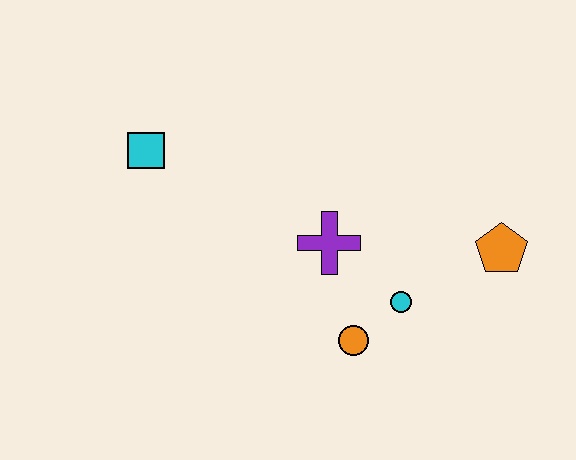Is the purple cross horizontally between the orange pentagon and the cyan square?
Yes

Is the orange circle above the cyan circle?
No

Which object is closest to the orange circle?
The cyan circle is closest to the orange circle.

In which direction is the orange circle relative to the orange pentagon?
The orange circle is to the left of the orange pentagon.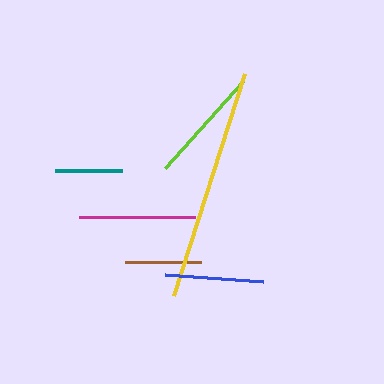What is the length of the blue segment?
The blue segment is approximately 98 pixels long.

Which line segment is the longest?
The yellow line is the longest at approximately 233 pixels.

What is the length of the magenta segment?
The magenta segment is approximately 116 pixels long.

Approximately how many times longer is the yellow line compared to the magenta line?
The yellow line is approximately 2.0 times the length of the magenta line.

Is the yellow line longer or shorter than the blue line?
The yellow line is longer than the blue line.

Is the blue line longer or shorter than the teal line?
The blue line is longer than the teal line.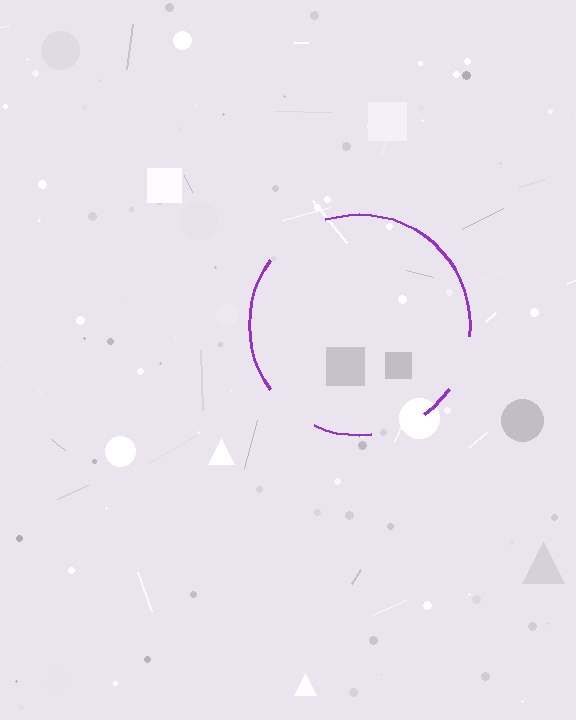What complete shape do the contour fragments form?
The contour fragments form a circle.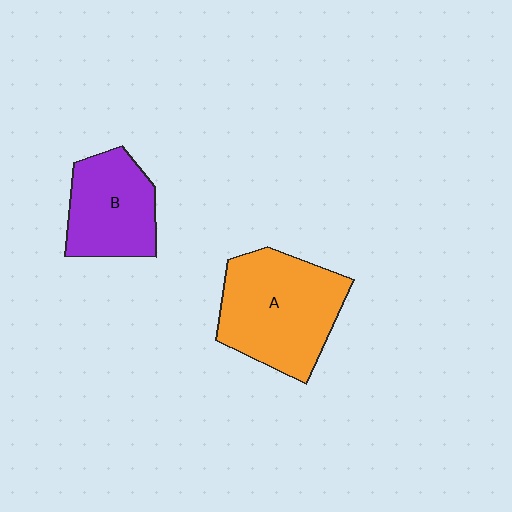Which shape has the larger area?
Shape A (orange).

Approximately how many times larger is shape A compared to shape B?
Approximately 1.5 times.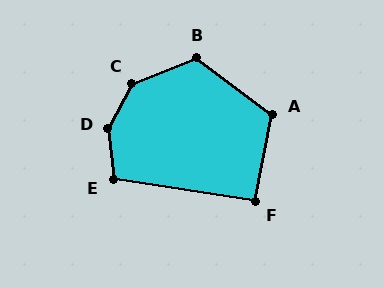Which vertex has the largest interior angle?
D, at approximately 145 degrees.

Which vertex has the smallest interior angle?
F, at approximately 92 degrees.